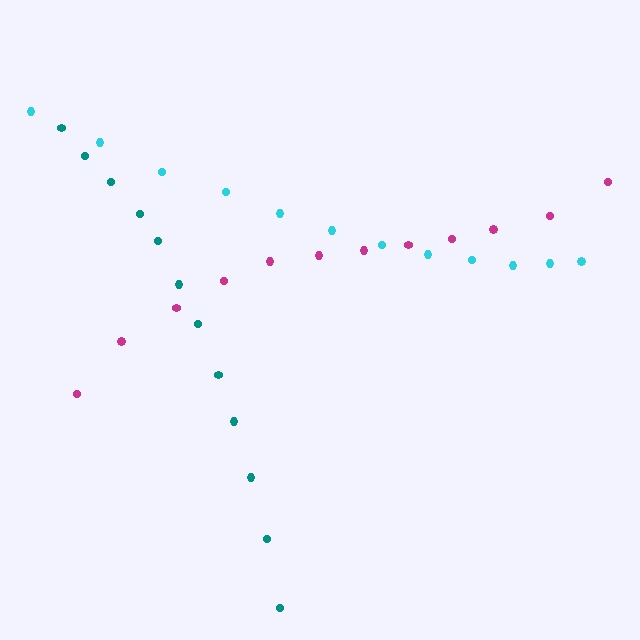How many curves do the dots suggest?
There are 3 distinct paths.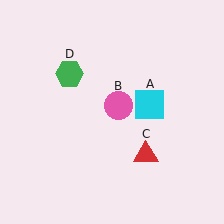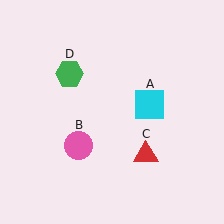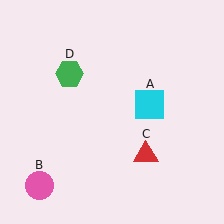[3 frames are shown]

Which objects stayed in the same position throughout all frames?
Cyan square (object A) and red triangle (object C) and green hexagon (object D) remained stationary.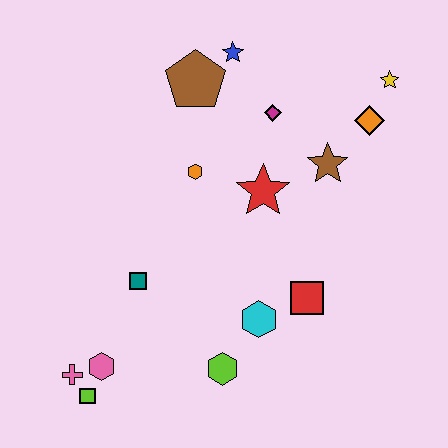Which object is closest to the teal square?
The pink hexagon is closest to the teal square.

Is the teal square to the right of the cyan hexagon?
No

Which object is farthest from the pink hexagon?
The yellow star is farthest from the pink hexagon.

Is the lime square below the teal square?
Yes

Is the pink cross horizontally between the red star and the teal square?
No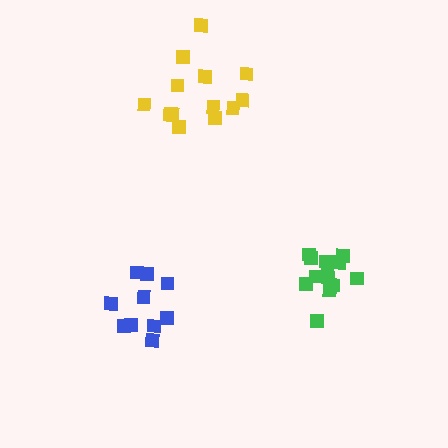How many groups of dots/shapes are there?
There are 3 groups.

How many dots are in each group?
Group 1: 13 dots, Group 2: 10 dots, Group 3: 13 dots (36 total).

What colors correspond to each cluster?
The clusters are colored: yellow, blue, green.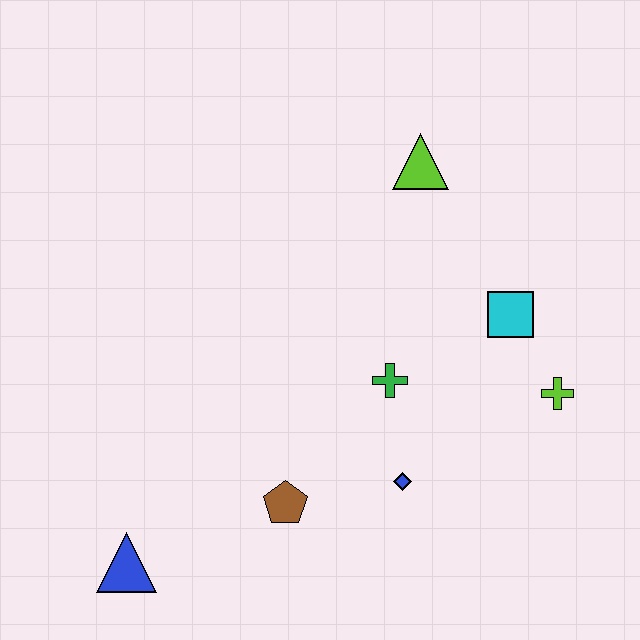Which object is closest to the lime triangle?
The cyan square is closest to the lime triangle.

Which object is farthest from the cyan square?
The blue triangle is farthest from the cyan square.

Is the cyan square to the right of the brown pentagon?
Yes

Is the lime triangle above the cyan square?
Yes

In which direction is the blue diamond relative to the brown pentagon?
The blue diamond is to the right of the brown pentagon.